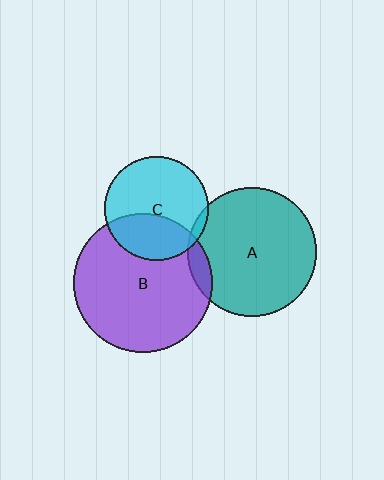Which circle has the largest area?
Circle B (purple).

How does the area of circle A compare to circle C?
Approximately 1.5 times.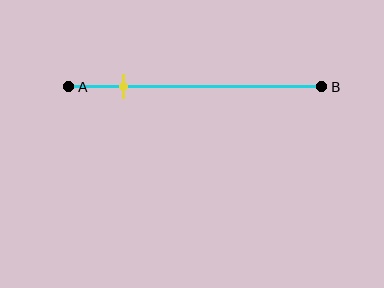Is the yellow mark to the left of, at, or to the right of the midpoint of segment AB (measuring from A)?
The yellow mark is to the left of the midpoint of segment AB.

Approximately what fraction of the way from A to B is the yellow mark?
The yellow mark is approximately 20% of the way from A to B.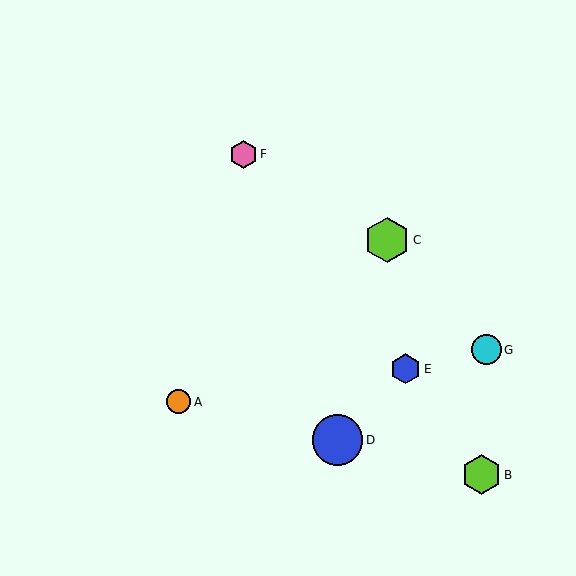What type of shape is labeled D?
Shape D is a blue circle.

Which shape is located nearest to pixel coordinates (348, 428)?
The blue circle (labeled D) at (338, 440) is nearest to that location.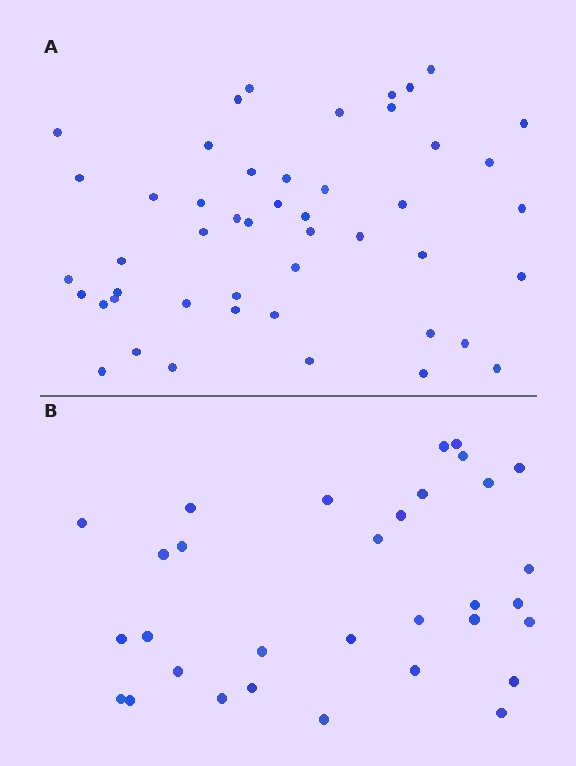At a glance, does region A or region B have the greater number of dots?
Region A (the top region) has more dots.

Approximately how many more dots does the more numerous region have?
Region A has approximately 15 more dots than region B.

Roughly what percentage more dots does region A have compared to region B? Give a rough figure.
About 50% more.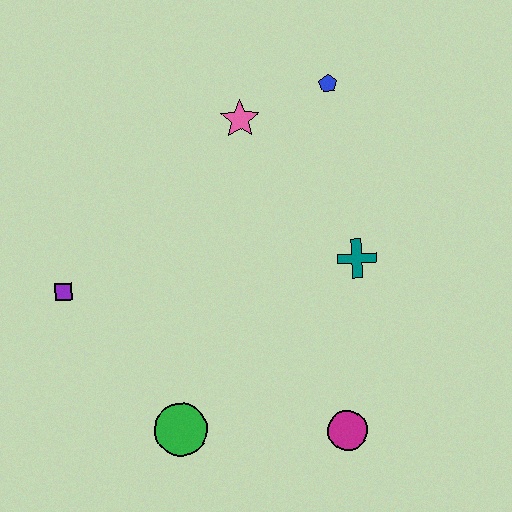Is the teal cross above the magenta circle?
Yes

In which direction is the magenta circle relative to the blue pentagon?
The magenta circle is below the blue pentagon.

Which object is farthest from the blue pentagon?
The green circle is farthest from the blue pentagon.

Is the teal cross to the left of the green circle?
No